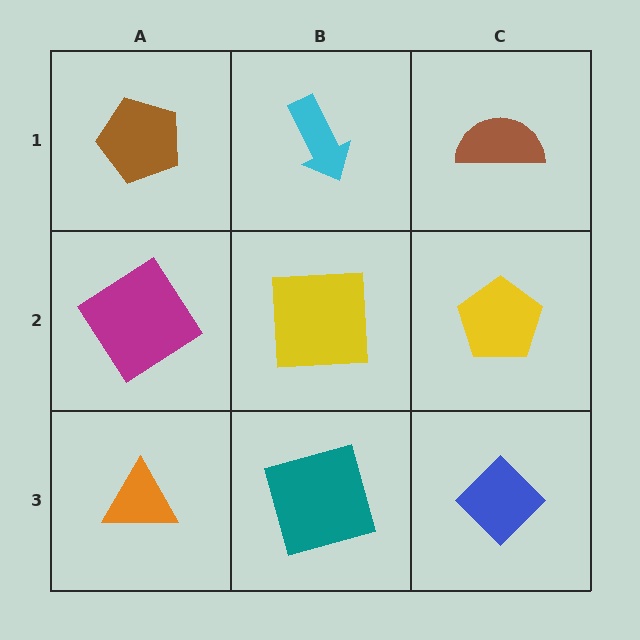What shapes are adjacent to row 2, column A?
A brown pentagon (row 1, column A), an orange triangle (row 3, column A), a yellow square (row 2, column B).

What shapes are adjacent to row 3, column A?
A magenta diamond (row 2, column A), a teal square (row 3, column B).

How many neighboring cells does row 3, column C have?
2.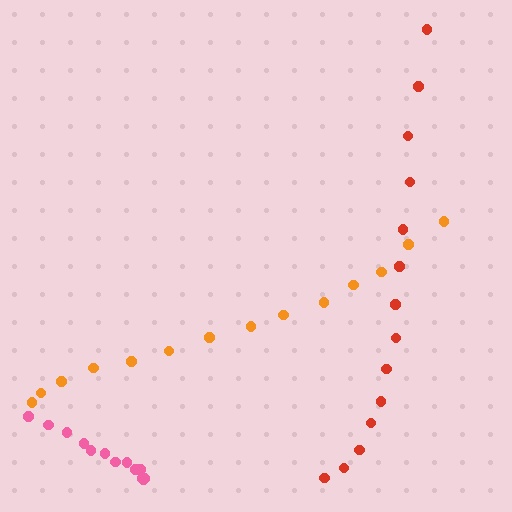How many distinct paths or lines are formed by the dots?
There are 3 distinct paths.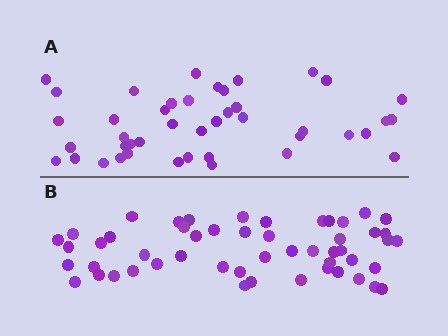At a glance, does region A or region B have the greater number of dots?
Region B (the bottom region) has more dots.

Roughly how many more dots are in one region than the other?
Region B has roughly 8 or so more dots than region A.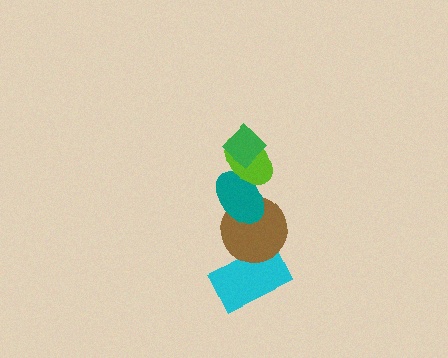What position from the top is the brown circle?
The brown circle is 4th from the top.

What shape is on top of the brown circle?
The teal ellipse is on top of the brown circle.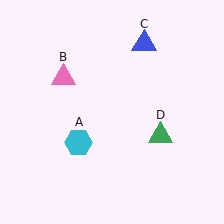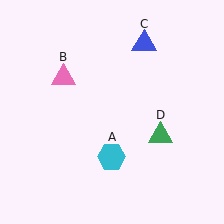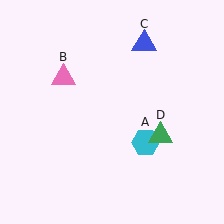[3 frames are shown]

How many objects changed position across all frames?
1 object changed position: cyan hexagon (object A).